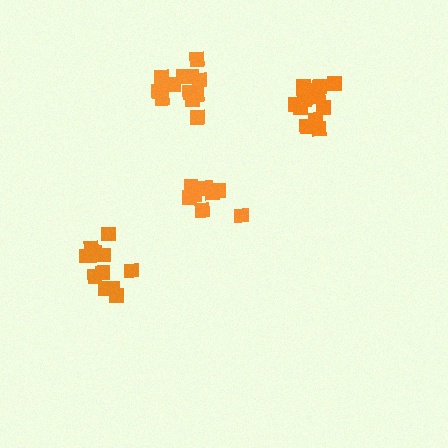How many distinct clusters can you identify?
There are 4 distinct clusters.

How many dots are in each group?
Group 1: 8 dots, Group 2: 12 dots, Group 3: 12 dots, Group 4: 12 dots (44 total).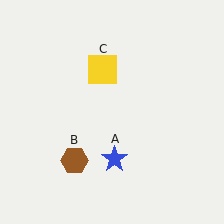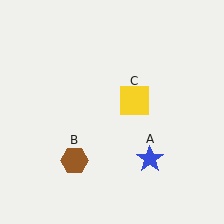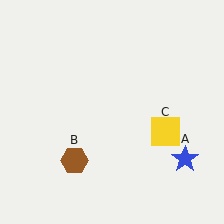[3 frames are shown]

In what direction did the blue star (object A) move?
The blue star (object A) moved right.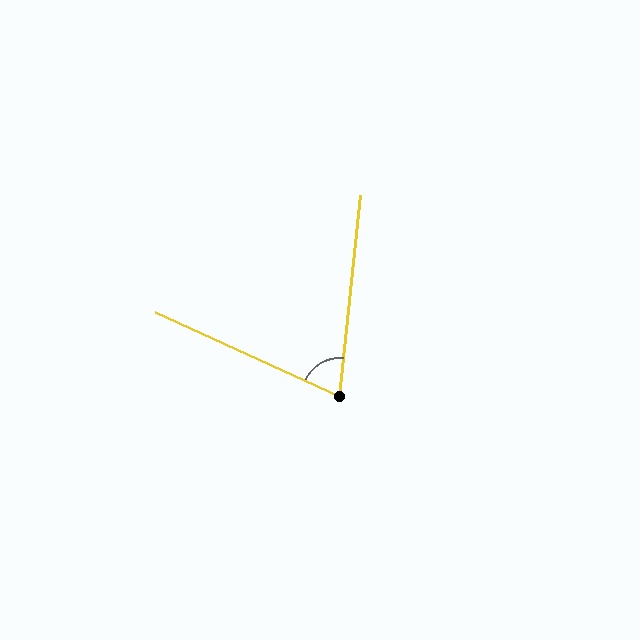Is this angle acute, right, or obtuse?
It is acute.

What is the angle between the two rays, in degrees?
Approximately 72 degrees.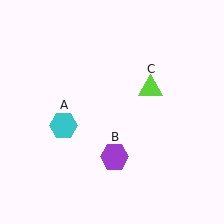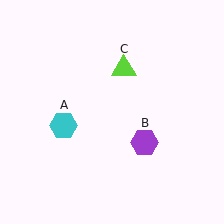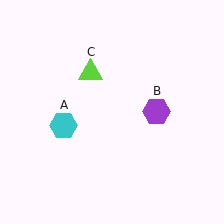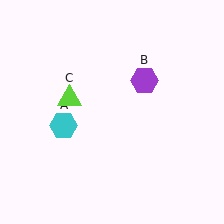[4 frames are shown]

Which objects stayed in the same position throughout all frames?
Cyan hexagon (object A) remained stationary.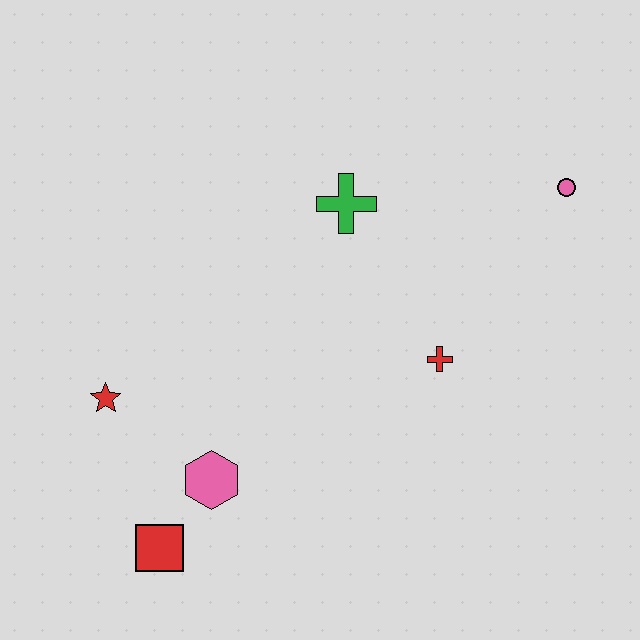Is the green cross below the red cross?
No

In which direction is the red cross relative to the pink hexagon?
The red cross is to the right of the pink hexagon.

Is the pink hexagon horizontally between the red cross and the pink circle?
No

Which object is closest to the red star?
The pink hexagon is closest to the red star.